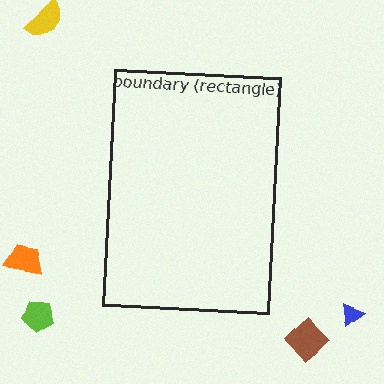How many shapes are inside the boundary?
0 inside, 5 outside.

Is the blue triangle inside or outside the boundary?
Outside.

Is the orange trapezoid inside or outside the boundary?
Outside.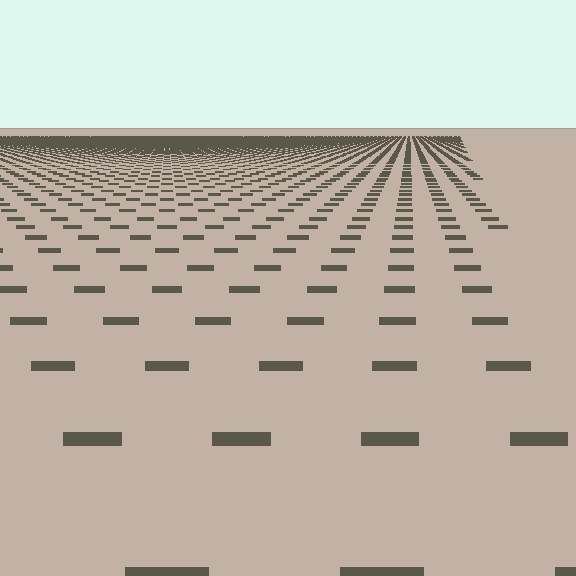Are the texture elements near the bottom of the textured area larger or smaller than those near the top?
Larger. Near the bottom, elements are closer to the viewer and appear at a bigger on-screen size.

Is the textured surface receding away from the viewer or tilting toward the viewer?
The surface is receding away from the viewer. Texture elements get smaller and denser toward the top.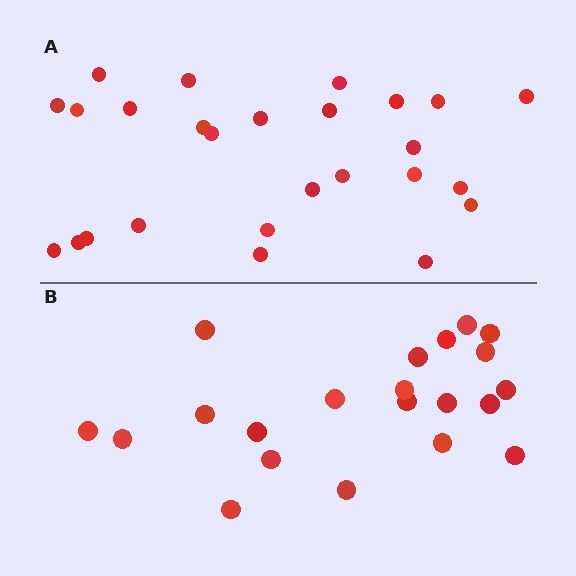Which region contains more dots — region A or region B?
Region A (the top region) has more dots.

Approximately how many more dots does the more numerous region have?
Region A has about 5 more dots than region B.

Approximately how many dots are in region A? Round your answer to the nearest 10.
About 30 dots. (The exact count is 26, which rounds to 30.)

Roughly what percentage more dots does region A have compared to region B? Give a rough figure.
About 25% more.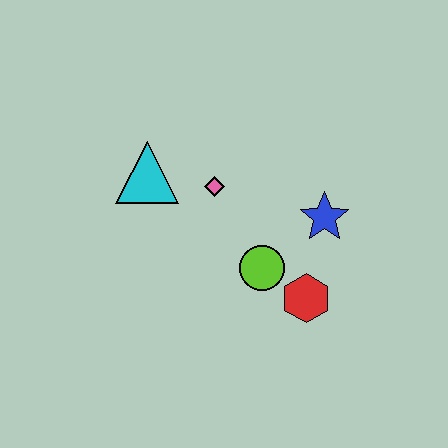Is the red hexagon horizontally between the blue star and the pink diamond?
Yes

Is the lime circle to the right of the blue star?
No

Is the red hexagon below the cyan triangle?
Yes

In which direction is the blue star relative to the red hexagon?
The blue star is above the red hexagon.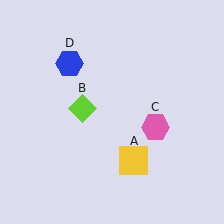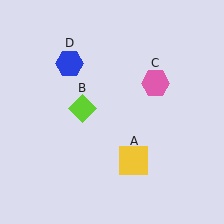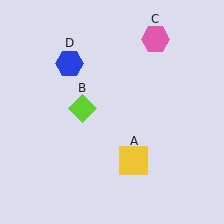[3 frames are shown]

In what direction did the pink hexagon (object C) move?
The pink hexagon (object C) moved up.